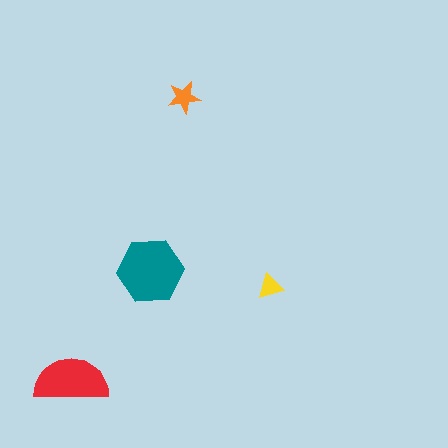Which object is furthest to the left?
The red semicircle is leftmost.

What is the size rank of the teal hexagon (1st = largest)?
1st.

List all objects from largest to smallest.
The teal hexagon, the red semicircle, the orange star, the yellow triangle.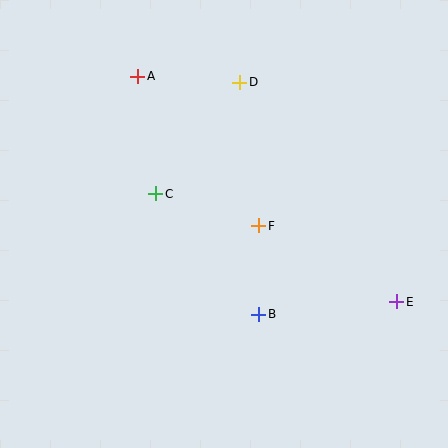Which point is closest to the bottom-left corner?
Point B is closest to the bottom-left corner.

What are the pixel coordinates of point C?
Point C is at (156, 194).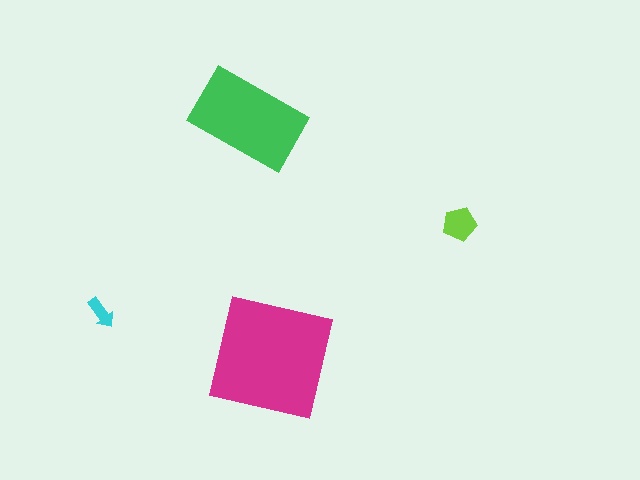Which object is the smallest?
The cyan arrow.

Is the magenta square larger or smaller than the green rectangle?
Larger.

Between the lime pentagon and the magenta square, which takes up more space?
The magenta square.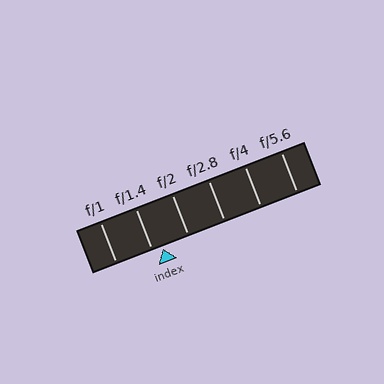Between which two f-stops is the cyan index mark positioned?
The index mark is between f/1.4 and f/2.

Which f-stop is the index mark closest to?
The index mark is closest to f/1.4.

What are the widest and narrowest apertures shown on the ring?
The widest aperture shown is f/1 and the narrowest is f/5.6.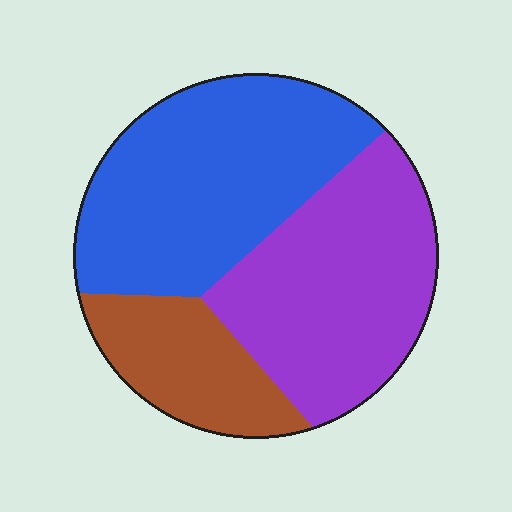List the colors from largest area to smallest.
From largest to smallest: blue, purple, brown.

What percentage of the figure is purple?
Purple covers about 40% of the figure.